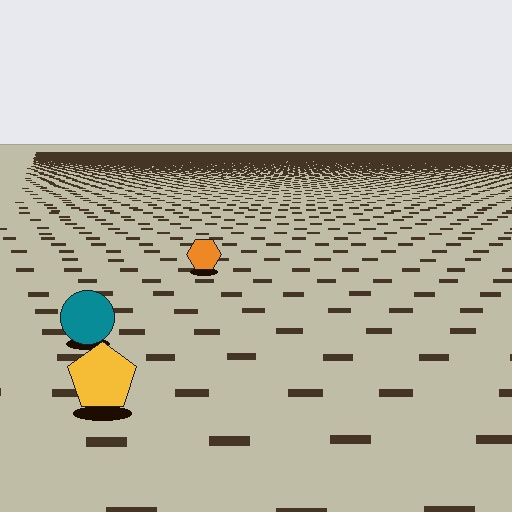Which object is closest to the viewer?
The yellow pentagon is closest. The texture marks near it are larger and more spread out.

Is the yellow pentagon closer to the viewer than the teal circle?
Yes. The yellow pentagon is closer — you can tell from the texture gradient: the ground texture is coarser near it.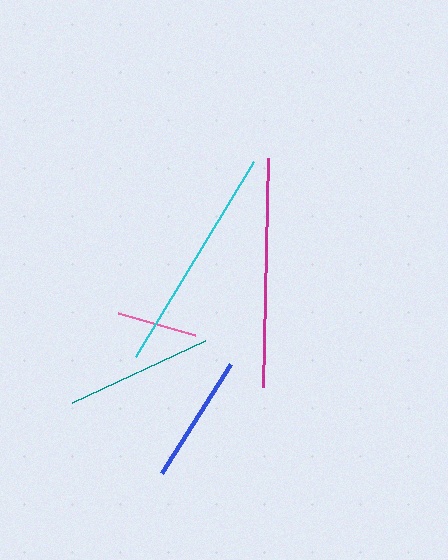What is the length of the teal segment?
The teal segment is approximately 147 pixels long.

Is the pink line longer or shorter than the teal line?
The teal line is longer than the pink line.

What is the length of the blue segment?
The blue segment is approximately 129 pixels long.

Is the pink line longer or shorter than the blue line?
The blue line is longer than the pink line.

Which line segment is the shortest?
The pink line is the shortest at approximately 79 pixels.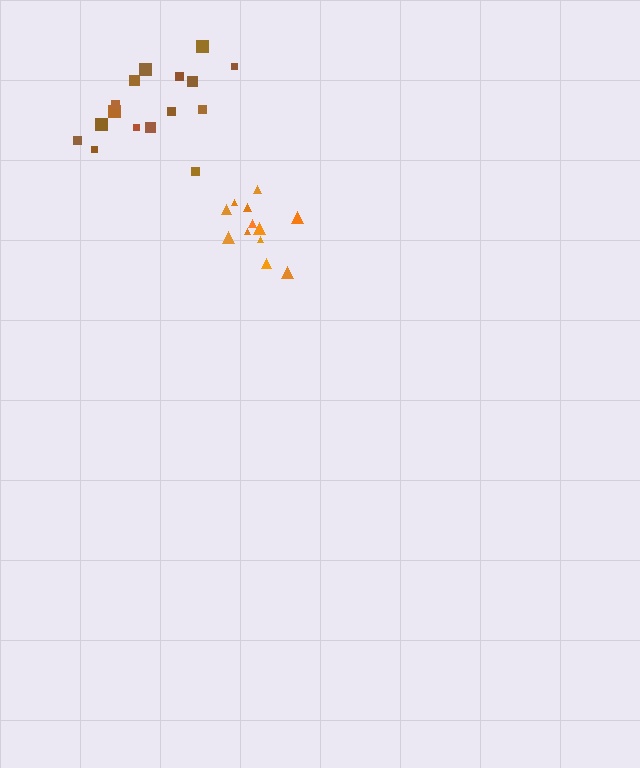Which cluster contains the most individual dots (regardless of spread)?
Brown (16).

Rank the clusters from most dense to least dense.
orange, brown.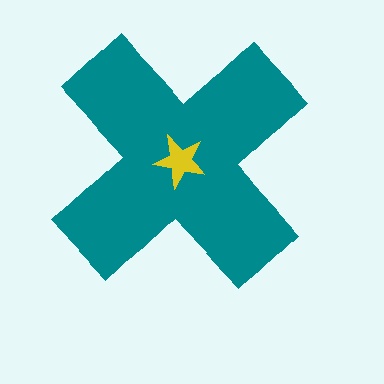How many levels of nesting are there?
2.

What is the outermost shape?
The teal cross.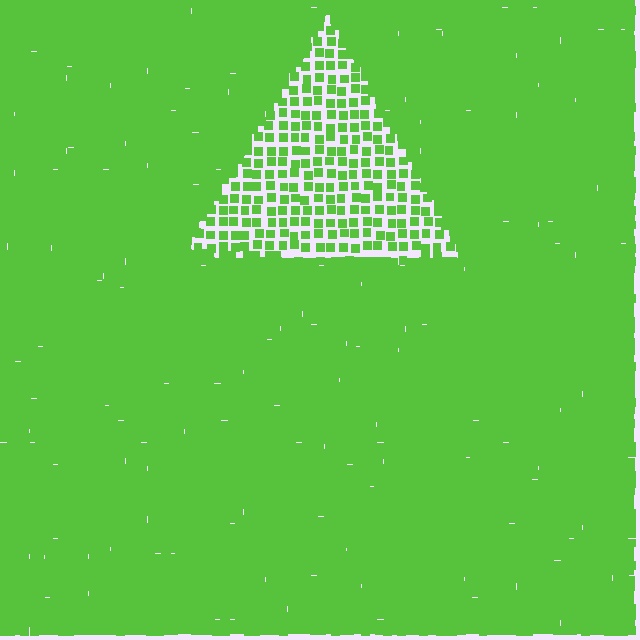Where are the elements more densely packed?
The elements are more densely packed outside the triangle boundary.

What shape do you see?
I see a triangle.